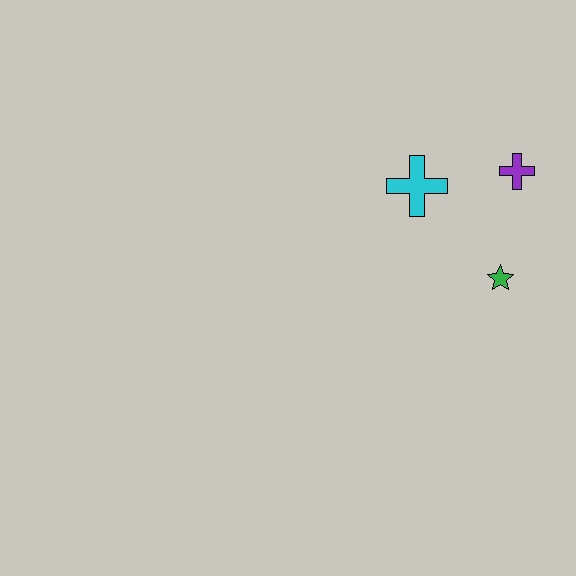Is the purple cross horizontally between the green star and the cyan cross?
No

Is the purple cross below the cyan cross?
No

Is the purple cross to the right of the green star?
Yes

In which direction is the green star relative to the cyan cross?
The green star is below the cyan cross.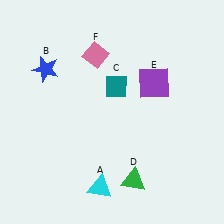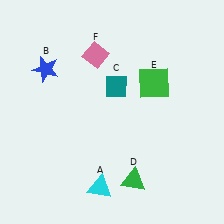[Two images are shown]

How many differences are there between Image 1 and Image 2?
There is 1 difference between the two images.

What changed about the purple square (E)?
In Image 1, E is purple. In Image 2, it changed to green.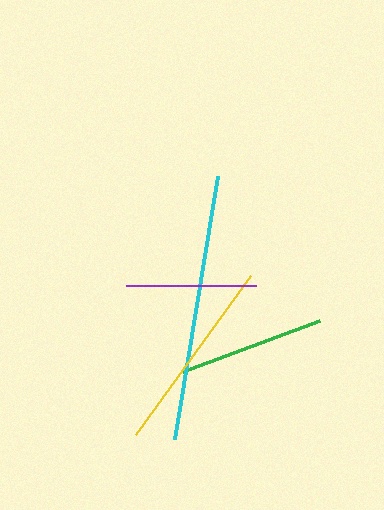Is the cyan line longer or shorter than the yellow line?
The cyan line is longer than the yellow line.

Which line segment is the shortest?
The purple line is the shortest at approximately 131 pixels.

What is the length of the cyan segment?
The cyan segment is approximately 266 pixels long.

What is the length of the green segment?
The green segment is approximately 146 pixels long.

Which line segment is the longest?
The cyan line is the longest at approximately 266 pixels.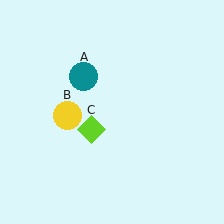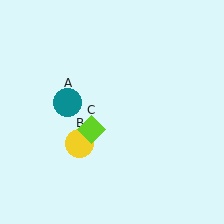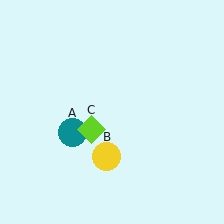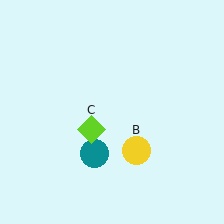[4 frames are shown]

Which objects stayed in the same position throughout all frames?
Lime diamond (object C) remained stationary.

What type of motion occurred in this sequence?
The teal circle (object A), yellow circle (object B) rotated counterclockwise around the center of the scene.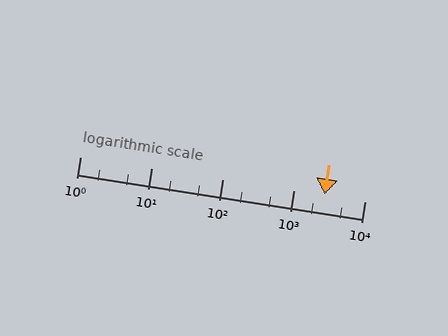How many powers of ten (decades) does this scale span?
The scale spans 4 decades, from 1 to 10000.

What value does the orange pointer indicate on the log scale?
The pointer indicates approximately 2700.